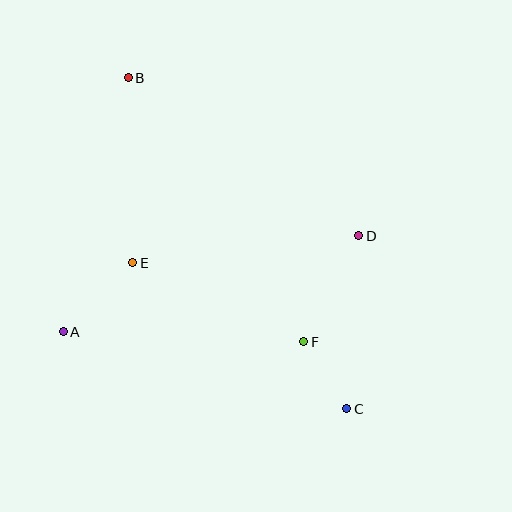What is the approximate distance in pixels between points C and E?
The distance between C and E is approximately 259 pixels.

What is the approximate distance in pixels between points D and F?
The distance between D and F is approximately 119 pixels.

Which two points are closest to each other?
Points C and F are closest to each other.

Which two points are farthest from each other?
Points B and C are farthest from each other.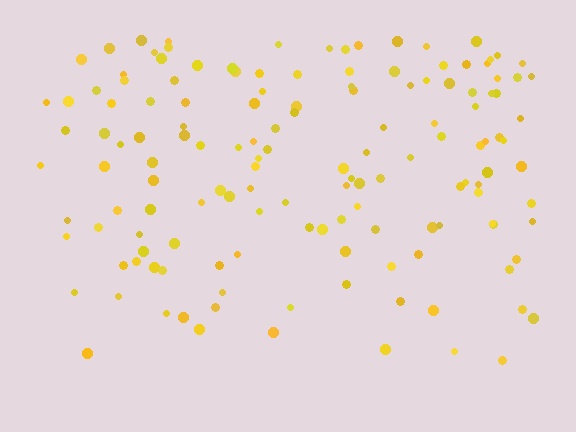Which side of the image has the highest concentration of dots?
The top.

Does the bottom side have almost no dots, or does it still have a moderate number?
Still a moderate number, just noticeably fewer than the top.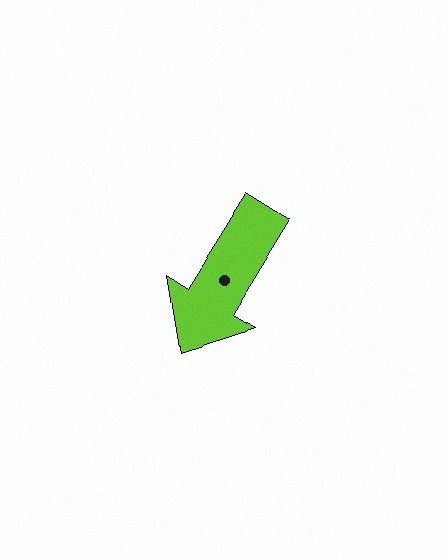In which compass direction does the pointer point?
Southwest.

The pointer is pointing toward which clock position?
Roughly 7 o'clock.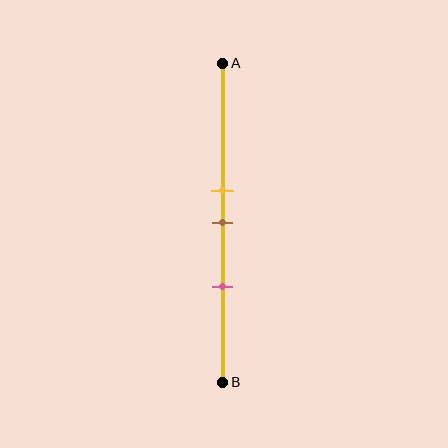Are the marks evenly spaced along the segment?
Yes, the marks are approximately evenly spaced.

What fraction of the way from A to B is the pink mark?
The pink mark is approximately 70% (0.7) of the way from A to B.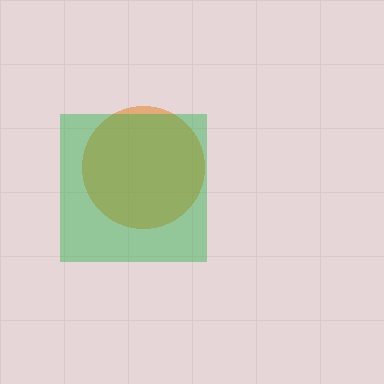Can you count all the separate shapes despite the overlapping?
Yes, there are 2 separate shapes.